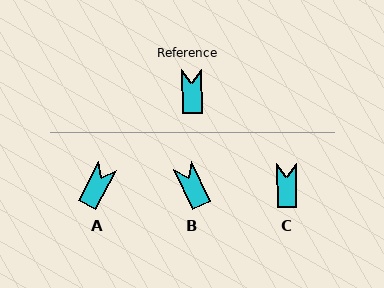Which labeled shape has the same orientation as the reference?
C.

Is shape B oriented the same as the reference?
No, it is off by about 24 degrees.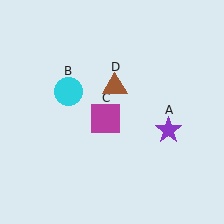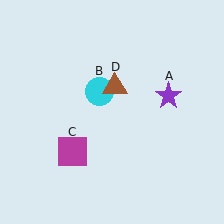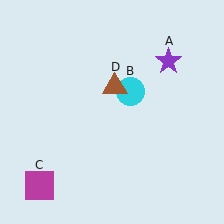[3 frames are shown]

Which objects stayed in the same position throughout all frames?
Brown triangle (object D) remained stationary.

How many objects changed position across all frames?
3 objects changed position: purple star (object A), cyan circle (object B), magenta square (object C).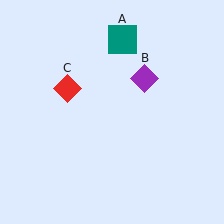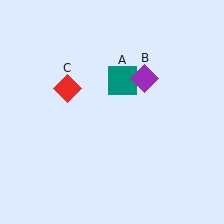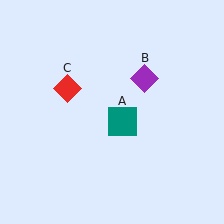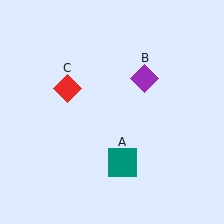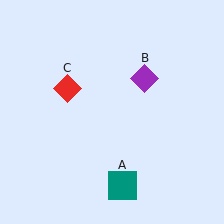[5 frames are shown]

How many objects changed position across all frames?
1 object changed position: teal square (object A).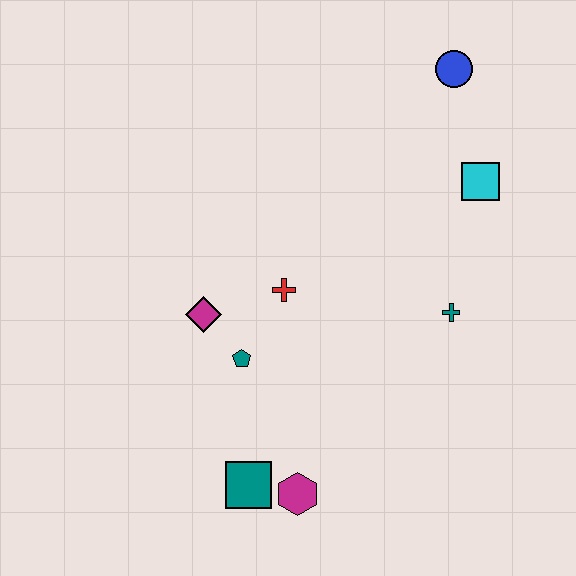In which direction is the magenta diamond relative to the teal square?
The magenta diamond is above the teal square.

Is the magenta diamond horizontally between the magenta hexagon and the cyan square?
No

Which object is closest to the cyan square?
The blue circle is closest to the cyan square.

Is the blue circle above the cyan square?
Yes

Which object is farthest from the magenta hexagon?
The blue circle is farthest from the magenta hexagon.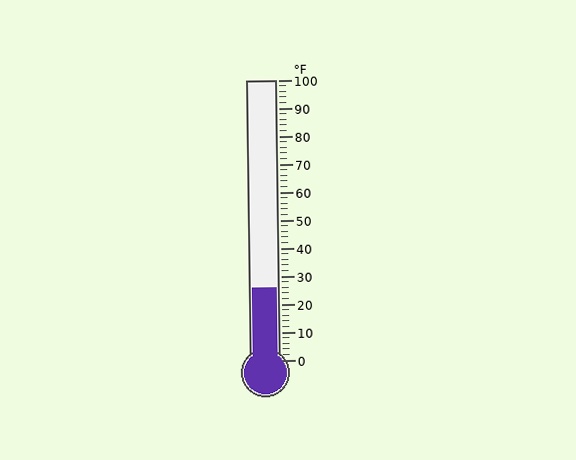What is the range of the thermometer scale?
The thermometer scale ranges from 0°F to 100°F.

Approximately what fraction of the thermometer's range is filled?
The thermometer is filled to approximately 25% of its range.